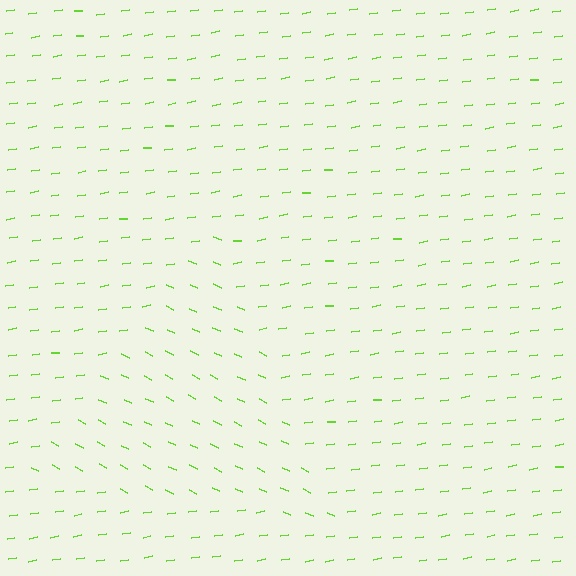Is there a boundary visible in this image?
Yes, there is a texture boundary formed by a change in line orientation.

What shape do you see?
I see a triangle.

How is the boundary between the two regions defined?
The boundary is defined purely by a change in line orientation (approximately 33 degrees difference). All lines are the same color and thickness.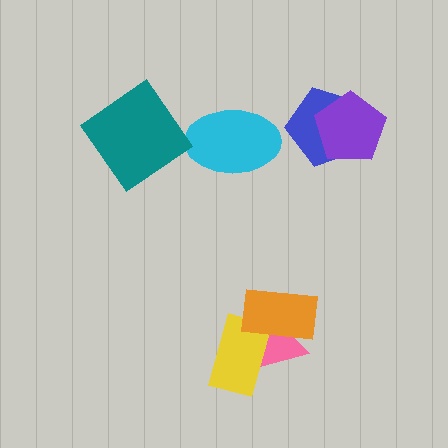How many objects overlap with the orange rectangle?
2 objects overlap with the orange rectangle.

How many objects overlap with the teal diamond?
0 objects overlap with the teal diamond.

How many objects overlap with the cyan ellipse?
0 objects overlap with the cyan ellipse.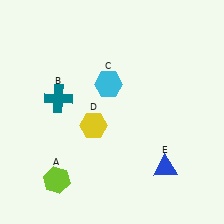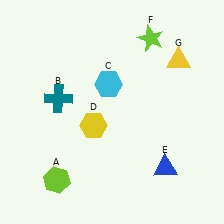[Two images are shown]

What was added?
A lime star (F), a yellow triangle (G) were added in Image 2.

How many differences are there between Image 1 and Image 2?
There are 2 differences between the two images.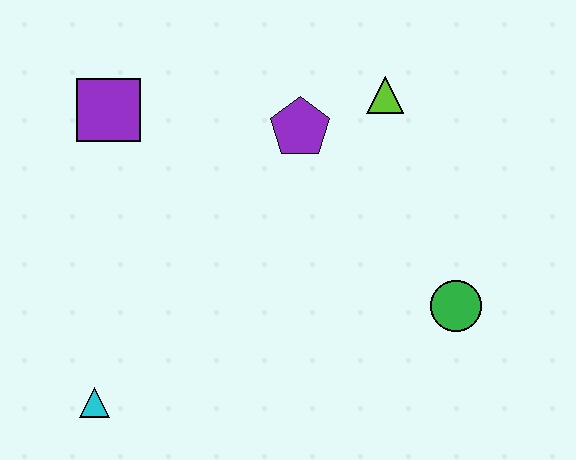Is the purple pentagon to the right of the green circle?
No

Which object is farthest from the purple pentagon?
The cyan triangle is farthest from the purple pentagon.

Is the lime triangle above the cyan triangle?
Yes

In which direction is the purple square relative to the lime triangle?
The purple square is to the left of the lime triangle.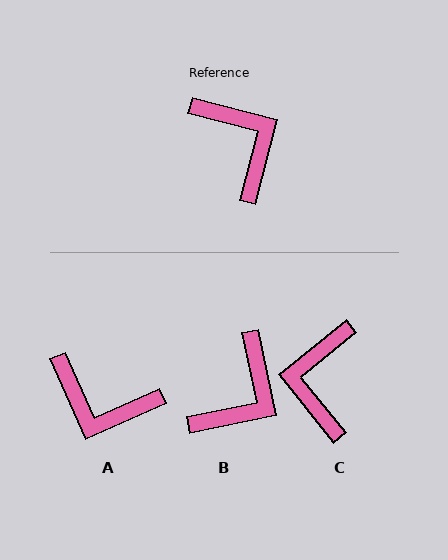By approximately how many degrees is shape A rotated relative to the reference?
Approximately 142 degrees clockwise.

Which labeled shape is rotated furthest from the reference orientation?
C, about 143 degrees away.